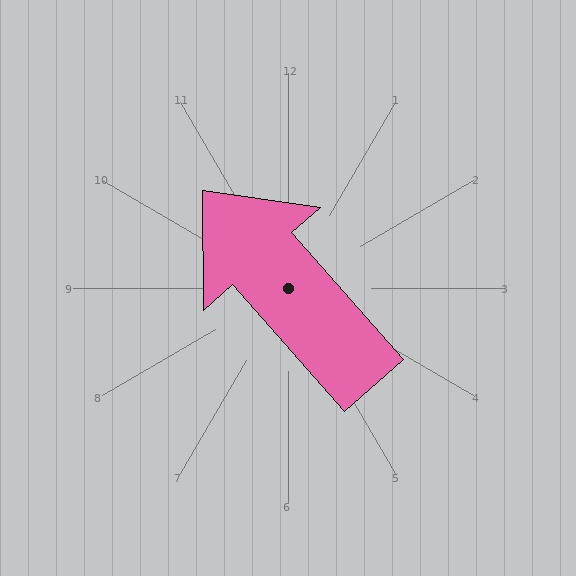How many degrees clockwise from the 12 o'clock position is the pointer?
Approximately 319 degrees.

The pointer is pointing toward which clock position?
Roughly 11 o'clock.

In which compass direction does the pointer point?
Northwest.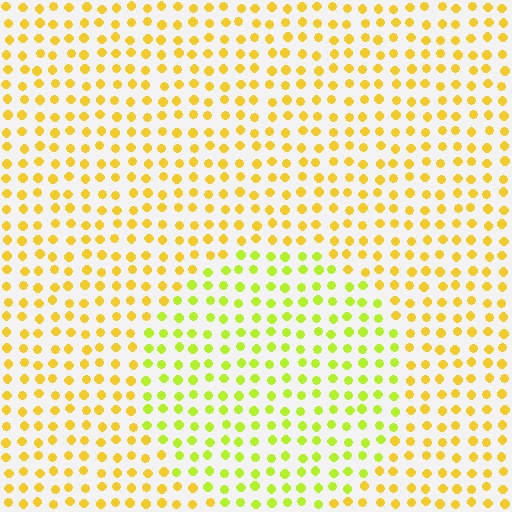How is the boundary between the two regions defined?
The boundary is defined purely by a slight shift in hue (about 31 degrees). Spacing, size, and orientation are identical on both sides.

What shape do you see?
I see a circle.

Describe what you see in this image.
The image is filled with small yellow elements in a uniform arrangement. A circle-shaped region is visible where the elements are tinted to a slightly different hue, forming a subtle color boundary.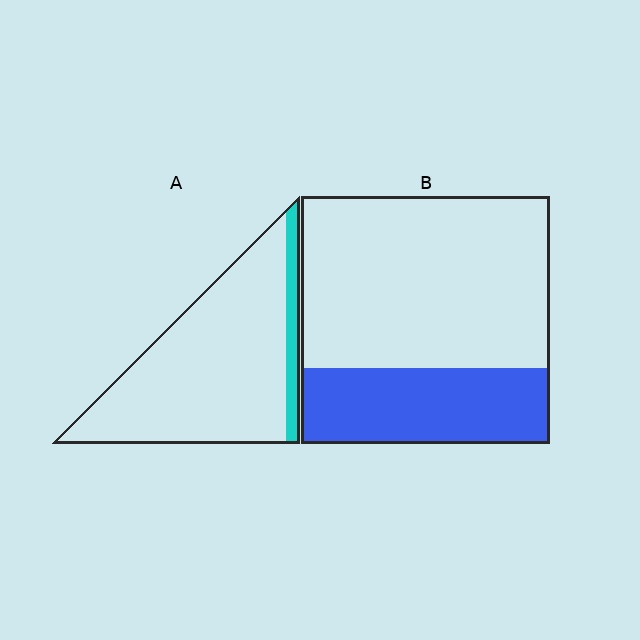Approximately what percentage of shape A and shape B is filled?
A is approximately 10% and B is approximately 30%.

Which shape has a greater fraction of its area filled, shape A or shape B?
Shape B.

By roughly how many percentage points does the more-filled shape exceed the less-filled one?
By roughly 20 percentage points (B over A).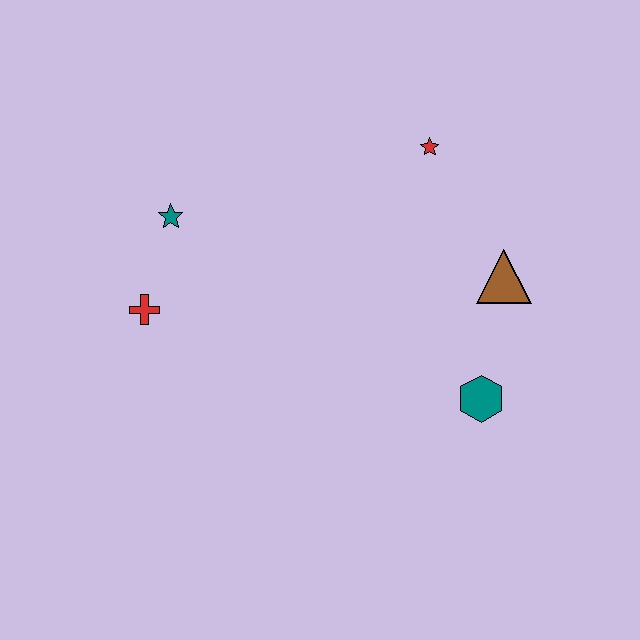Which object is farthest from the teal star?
The teal hexagon is farthest from the teal star.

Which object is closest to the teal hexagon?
The brown triangle is closest to the teal hexagon.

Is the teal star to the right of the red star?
No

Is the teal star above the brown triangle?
Yes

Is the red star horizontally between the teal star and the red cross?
No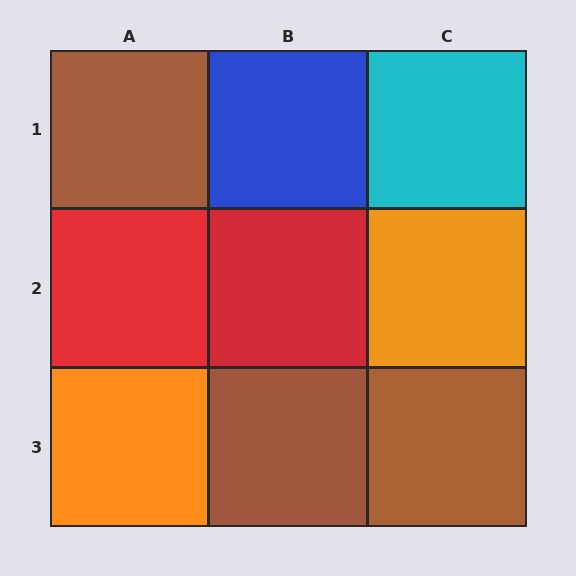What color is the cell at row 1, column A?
Brown.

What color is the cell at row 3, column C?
Brown.